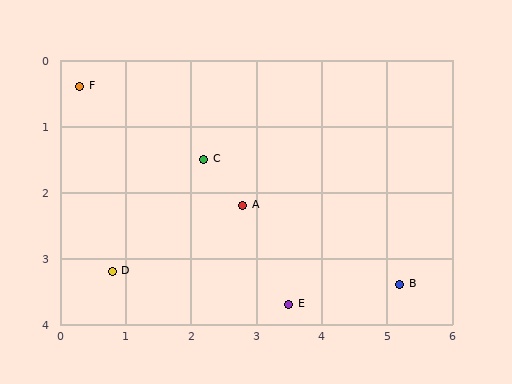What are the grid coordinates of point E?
Point E is at approximately (3.5, 3.7).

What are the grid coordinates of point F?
Point F is at approximately (0.3, 0.4).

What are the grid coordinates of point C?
Point C is at approximately (2.2, 1.5).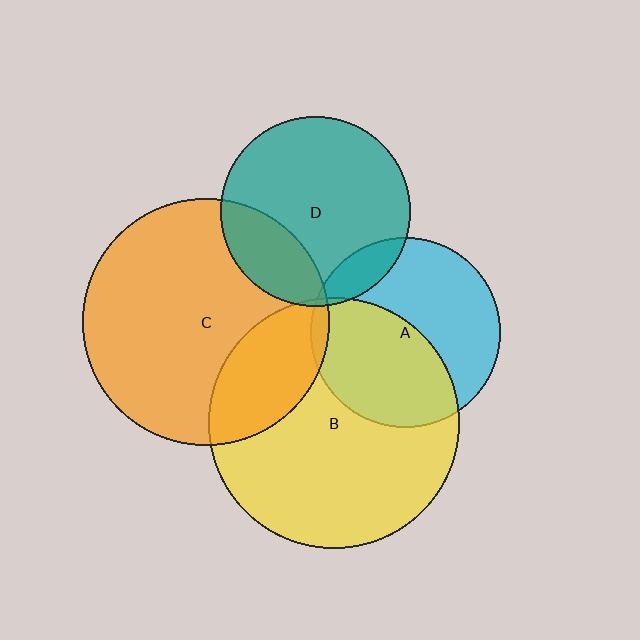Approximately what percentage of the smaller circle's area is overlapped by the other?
Approximately 5%.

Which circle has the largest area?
Circle B (yellow).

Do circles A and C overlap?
Yes.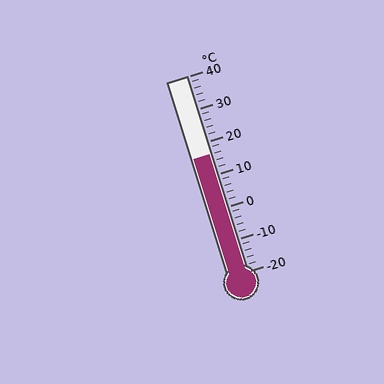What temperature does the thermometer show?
The thermometer shows approximately 16°C.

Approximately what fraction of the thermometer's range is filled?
The thermometer is filled to approximately 60% of its range.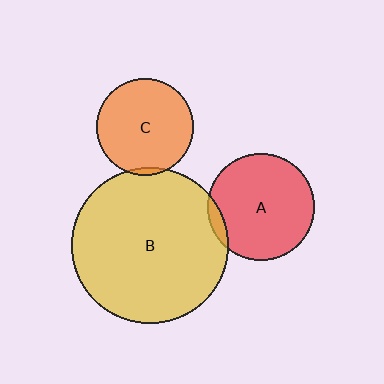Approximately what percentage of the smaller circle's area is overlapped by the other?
Approximately 5%.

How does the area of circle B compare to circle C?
Approximately 2.6 times.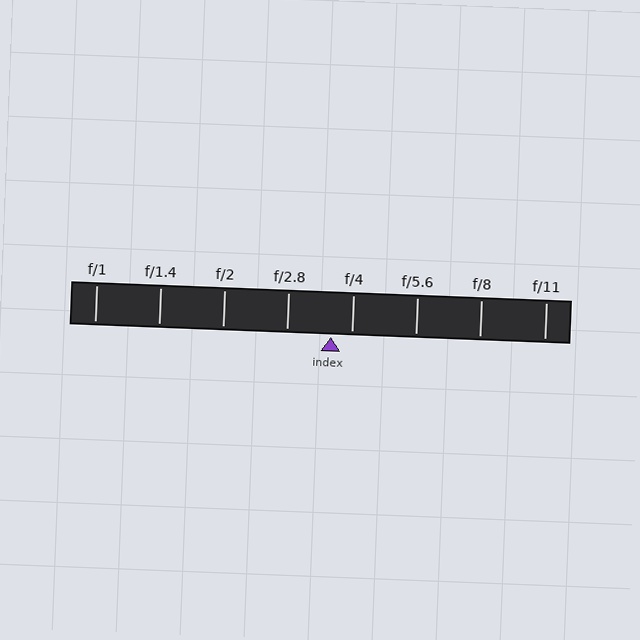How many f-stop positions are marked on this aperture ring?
There are 8 f-stop positions marked.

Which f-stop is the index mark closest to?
The index mark is closest to f/4.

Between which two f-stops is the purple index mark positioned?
The index mark is between f/2.8 and f/4.